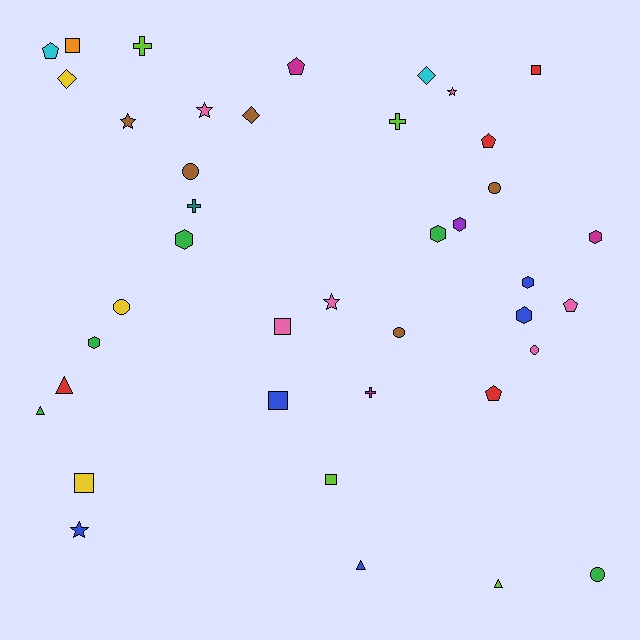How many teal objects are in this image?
There is 1 teal object.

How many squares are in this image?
There are 6 squares.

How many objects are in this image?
There are 40 objects.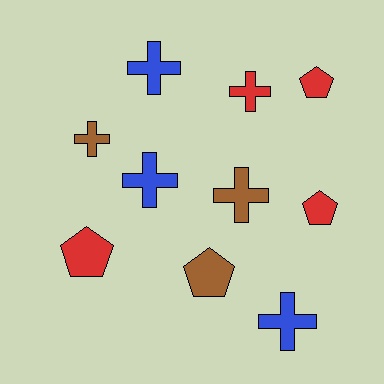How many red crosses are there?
There is 1 red cross.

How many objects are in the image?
There are 10 objects.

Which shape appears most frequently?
Cross, with 6 objects.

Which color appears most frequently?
Red, with 4 objects.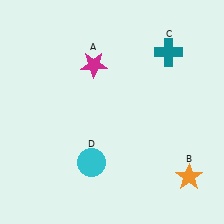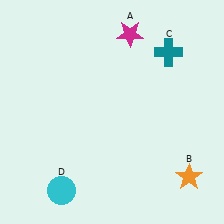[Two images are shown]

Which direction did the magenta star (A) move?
The magenta star (A) moved right.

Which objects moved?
The objects that moved are: the magenta star (A), the cyan circle (D).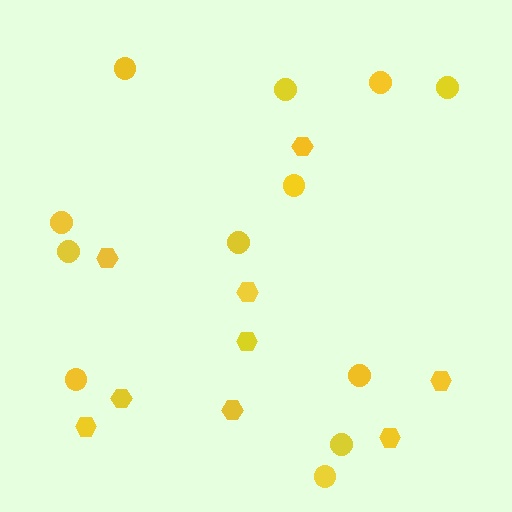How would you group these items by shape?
There are 2 groups: one group of hexagons (9) and one group of circles (12).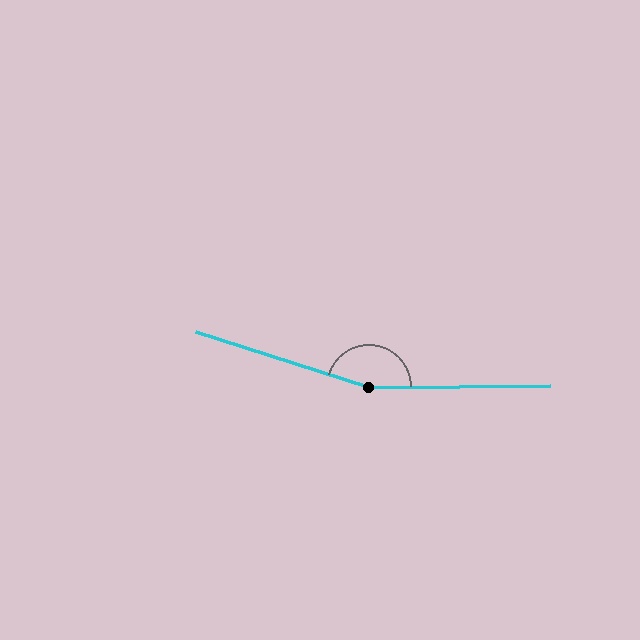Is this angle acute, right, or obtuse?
It is obtuse.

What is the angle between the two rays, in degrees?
Approximately 162 degrees.